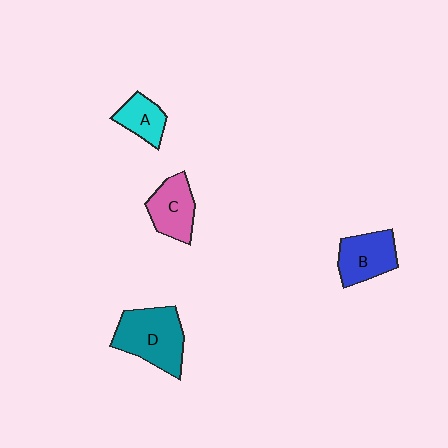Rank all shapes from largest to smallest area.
From largest to smallest: D (teal), B (blue), C (pink), A (cyan).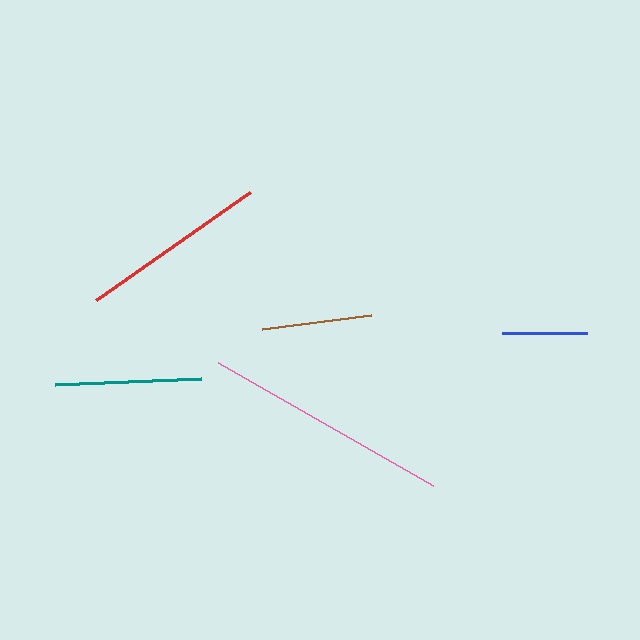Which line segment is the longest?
The pink line is the longest at approximately 247 pixels.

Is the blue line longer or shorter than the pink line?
The pink line is longer than the blue line.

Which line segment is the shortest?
The blue line is the shortest at approximately 85 pixels.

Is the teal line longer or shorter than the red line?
The red line is longer than the teal line.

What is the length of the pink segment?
The pink segment is approximately 247 pixels long.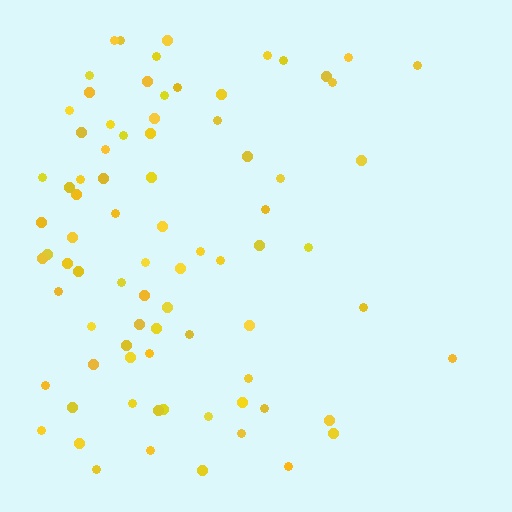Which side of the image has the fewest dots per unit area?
The right.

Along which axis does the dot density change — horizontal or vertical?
Horizontal.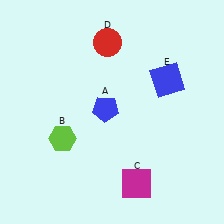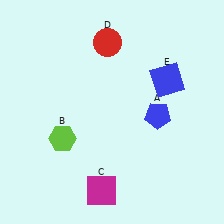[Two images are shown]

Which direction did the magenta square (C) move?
The magenta square (C) moved left.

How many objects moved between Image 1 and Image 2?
2 objects moved between the two images.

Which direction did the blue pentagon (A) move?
The blue pentagon (A) moved right.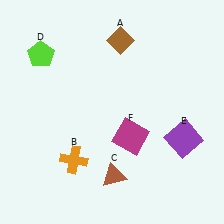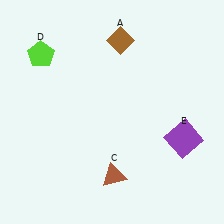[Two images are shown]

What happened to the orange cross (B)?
The orange cross (B) was removed in Image 2. It was in the bottom-left area of Image 1.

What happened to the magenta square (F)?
The magenta square (F) was removed in Image 2. It was in the bottom-right area of Image 1.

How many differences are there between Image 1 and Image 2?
There are 2 differences between the two images.